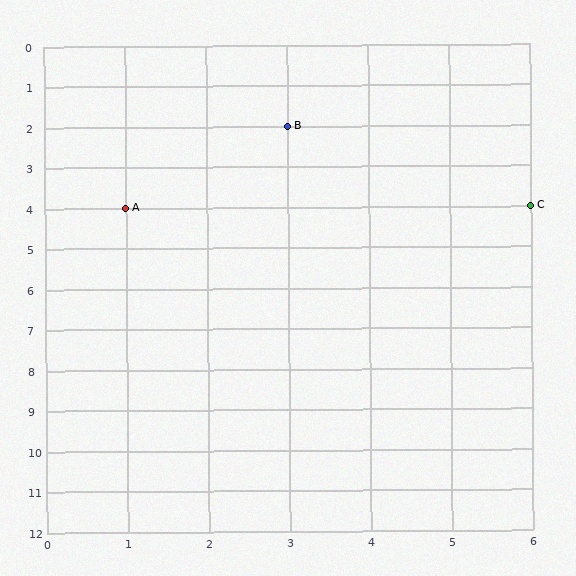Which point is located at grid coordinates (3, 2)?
Point B is at (3, 2).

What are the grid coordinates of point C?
Point C is at grid coordinates (6, 4).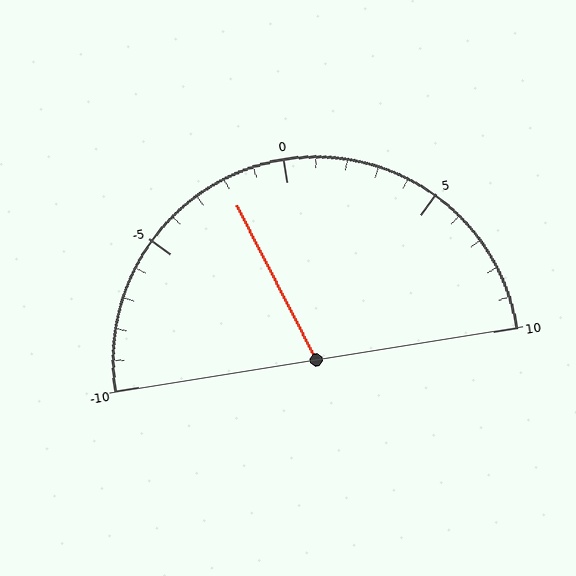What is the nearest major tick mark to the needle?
The nearest major tick mark is 0.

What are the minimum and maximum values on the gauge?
The gauge ranges from -10 to 10.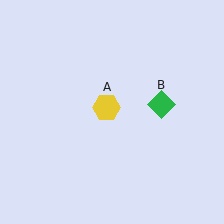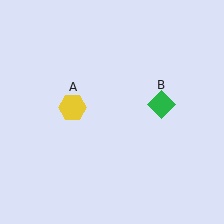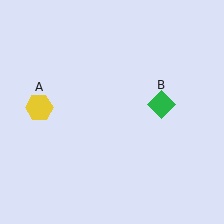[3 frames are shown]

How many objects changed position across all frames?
1 object changed position: yellow hexagon (object A).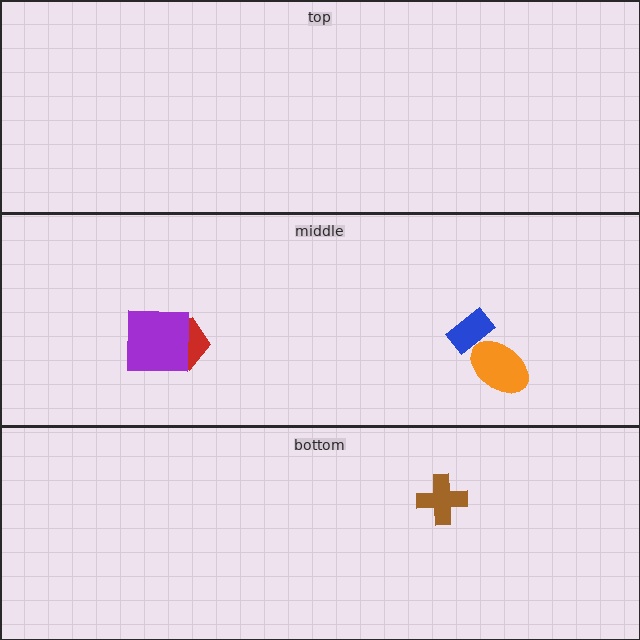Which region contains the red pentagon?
The middle region.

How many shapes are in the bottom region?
1.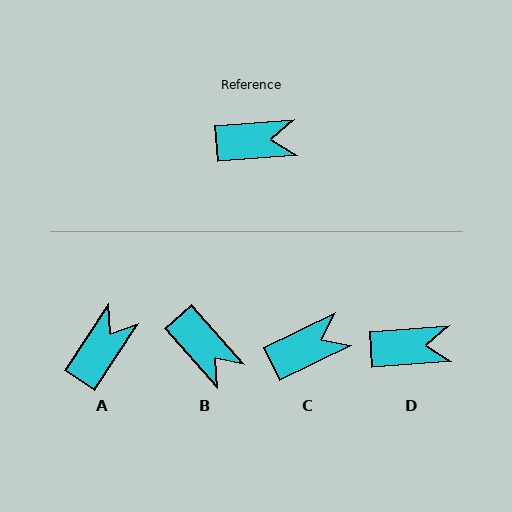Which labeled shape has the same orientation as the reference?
D.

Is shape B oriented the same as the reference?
No, it is off by about 53 degrees.